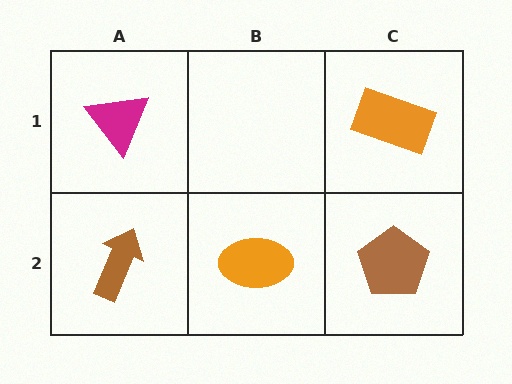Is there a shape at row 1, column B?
No, that cell is empty.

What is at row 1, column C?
An orange rectangle.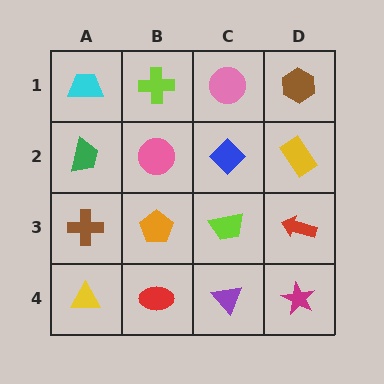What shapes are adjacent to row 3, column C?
A blue diamond (row 2, column C), a purple triangle (row 4, column C), an orange pentagon (row 3, column B), a red arrow (row 3, column D).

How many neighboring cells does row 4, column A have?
2.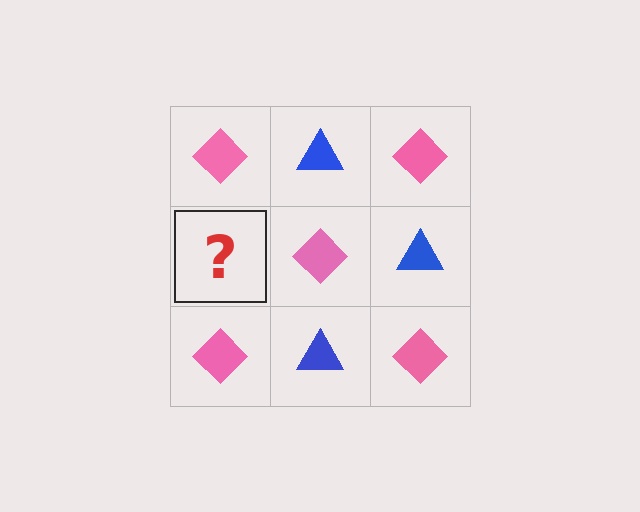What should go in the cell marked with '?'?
The missing cell should contain a blue triangle.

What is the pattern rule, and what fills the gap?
The rule is that it alternates pink diamond and blue triangle in a checkerboard pattern. The gap should be filled with a blue triangle.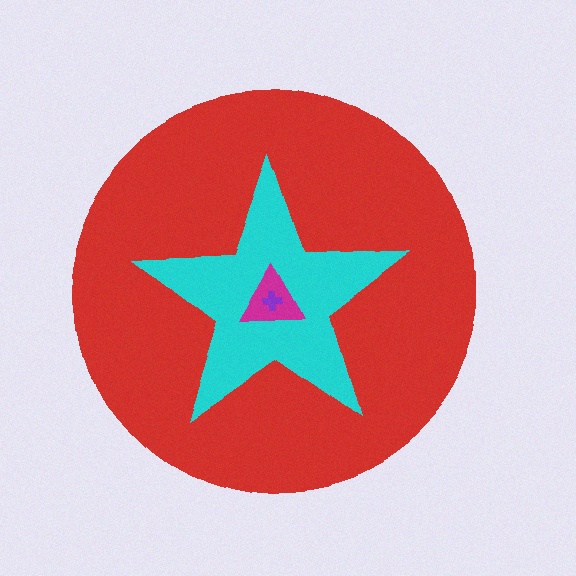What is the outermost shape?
The red circle.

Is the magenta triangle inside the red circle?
Yes.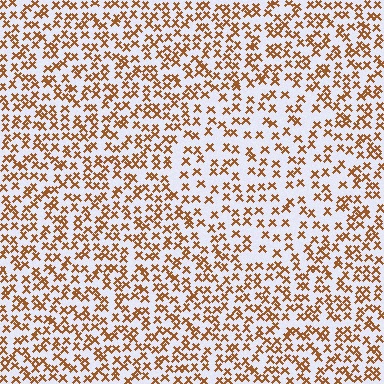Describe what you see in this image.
The image contains small brown elements arranged at two different densities. A circle-shaped region is visible where the elements are less densely packed than the surrounding area.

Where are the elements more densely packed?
The elements are more densely packed outside the circle boundary.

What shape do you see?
I see a circle.